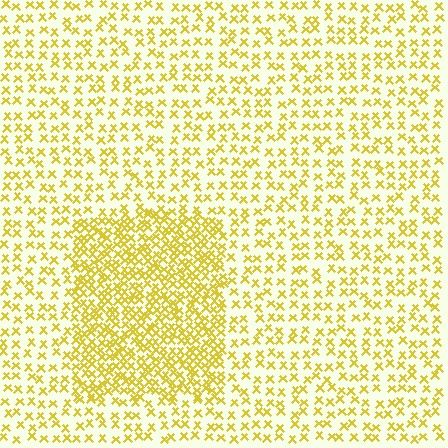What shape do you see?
I see a rectangle.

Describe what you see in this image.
The image contains small yellow elements arranged at two different densities. A rectangle-shaped region is visible where the elements are more densely packed than the surrounding area.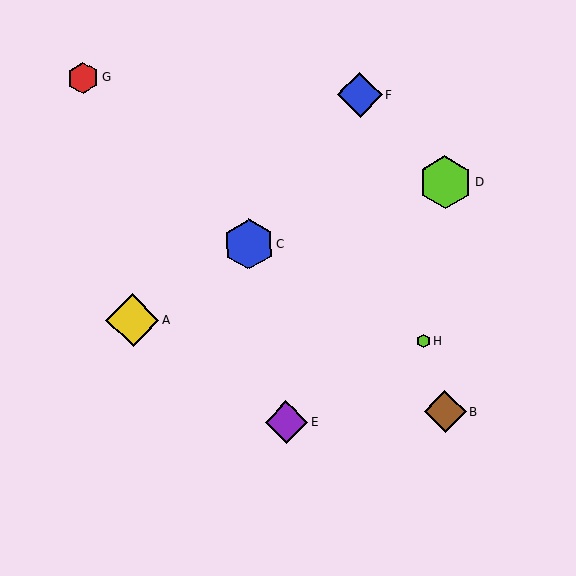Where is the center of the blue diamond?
The center of the blue diamond is at (360, 95).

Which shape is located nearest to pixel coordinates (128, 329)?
The yellow diamond (labeled A) at (133, 320) is nearest to that location.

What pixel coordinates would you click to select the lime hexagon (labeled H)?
Click at (423, 341) to select the lime hexagon H.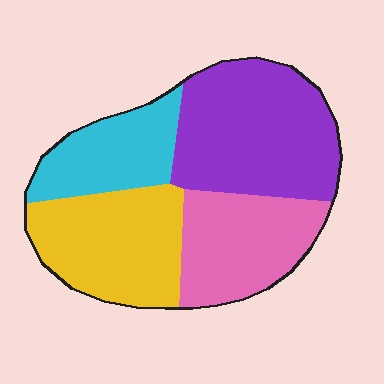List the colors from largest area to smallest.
From largest to smallest: purple, yellow, pink, cyan.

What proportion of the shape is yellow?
Yellow covers around 25% of the shape.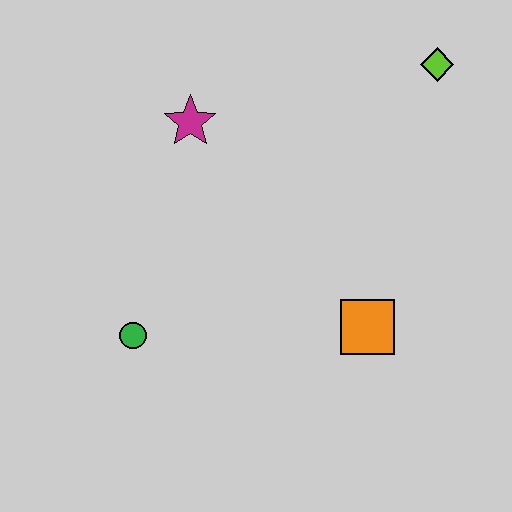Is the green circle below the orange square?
Yes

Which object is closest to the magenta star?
The green circle is closest to the magenta star.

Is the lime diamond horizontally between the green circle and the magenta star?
No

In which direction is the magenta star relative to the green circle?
The magenta star is above the green circle.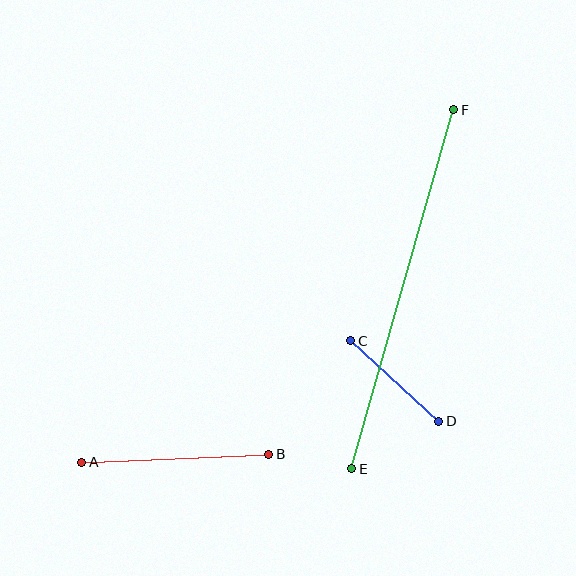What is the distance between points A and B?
The distance is approximately 187 pixels.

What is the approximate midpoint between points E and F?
The midpoint is at approximately (403, 289) pixels.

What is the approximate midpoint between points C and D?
The midpoint is at approximately (395, 381) pixels.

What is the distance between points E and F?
The distance is approximately 373 pixels.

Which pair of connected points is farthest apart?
Points E and F are farthest apart.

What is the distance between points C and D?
The distance is approximately 119 pixels.